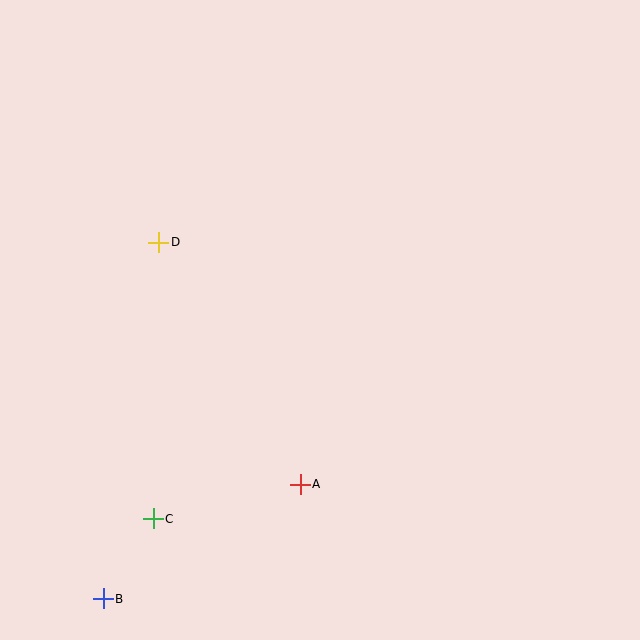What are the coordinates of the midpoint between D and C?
The midpoint between D and C is at (156, 381).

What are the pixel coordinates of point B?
Point B is at (103, 599).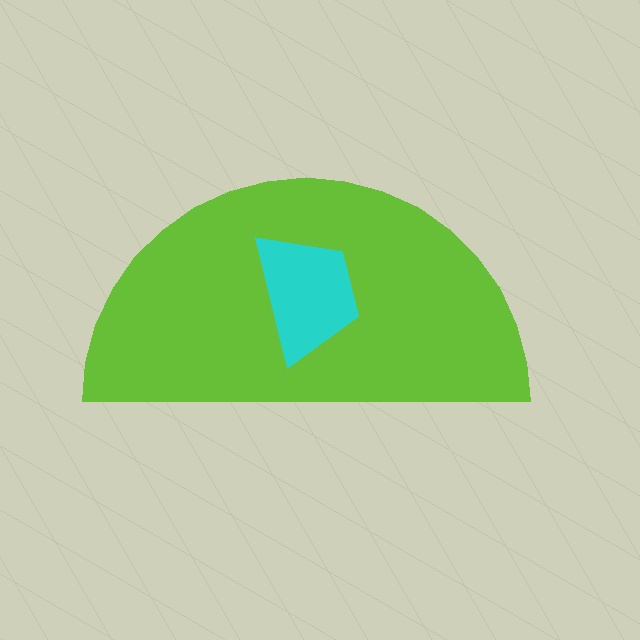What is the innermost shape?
The cyan trapezoid.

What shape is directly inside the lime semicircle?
The cyan trapezoid.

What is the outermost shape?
The lime semicircle.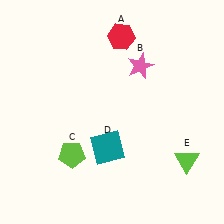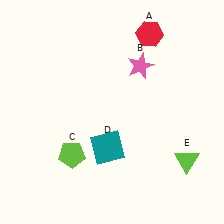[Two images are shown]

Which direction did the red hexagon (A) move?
The red hexagon (A) moved right.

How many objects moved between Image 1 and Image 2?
1 object moved between the two images.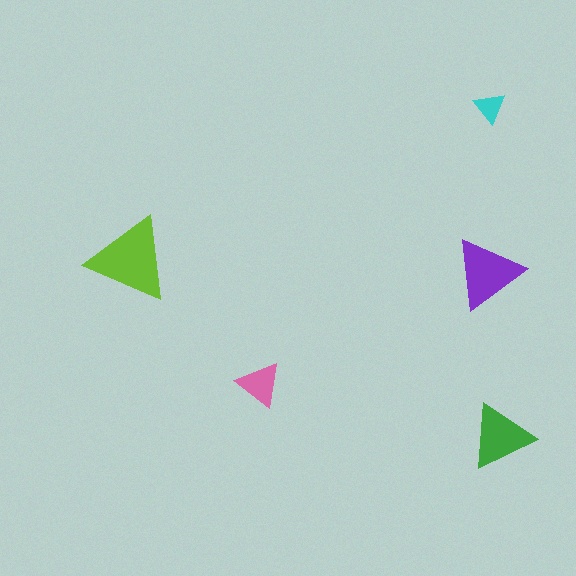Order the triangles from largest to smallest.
the lime one, the purple one, the green one, the pink one, the cyan one.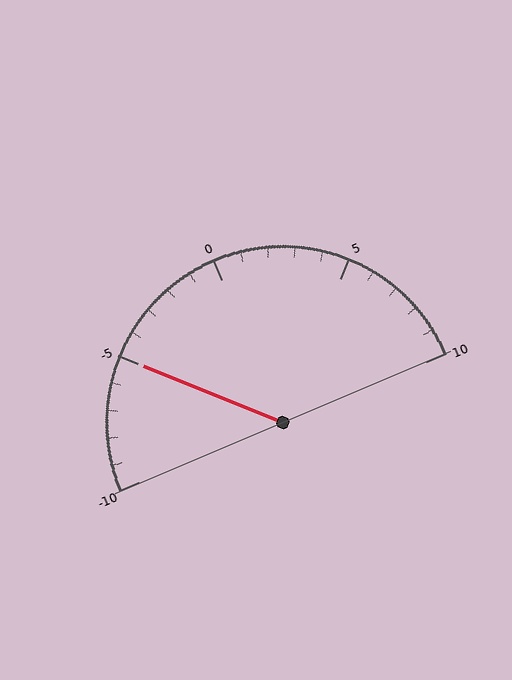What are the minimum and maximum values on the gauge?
The gauge ranges from -10 to 10.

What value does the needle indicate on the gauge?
The needle indicates approximately -5.